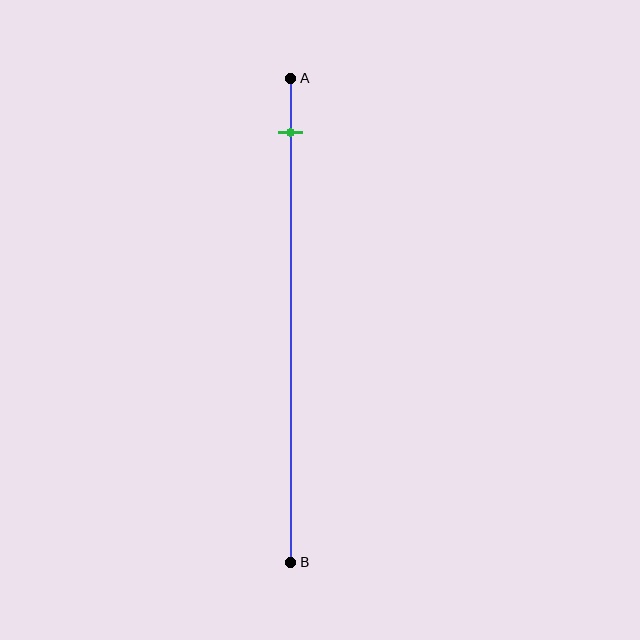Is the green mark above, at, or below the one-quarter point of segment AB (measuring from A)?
The green mark is above the one-quarter point of segment AB.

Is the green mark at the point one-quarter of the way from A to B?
No, the mark is at about 10% from A, not at the 25% one-quarter point.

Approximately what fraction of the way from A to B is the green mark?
The green mark is approximately 10% of the way from A to B.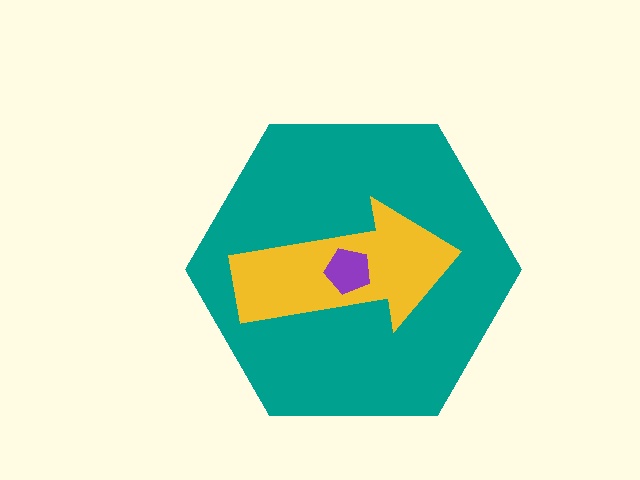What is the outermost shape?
The teal hexagon.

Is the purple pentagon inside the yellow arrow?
Yes.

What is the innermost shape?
The purple pentagon.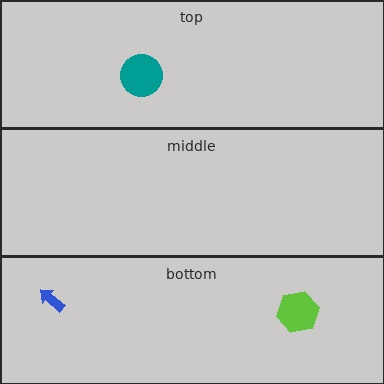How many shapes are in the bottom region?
2.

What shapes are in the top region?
The teal circle.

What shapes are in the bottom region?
The blue arrow, the lime hexagon.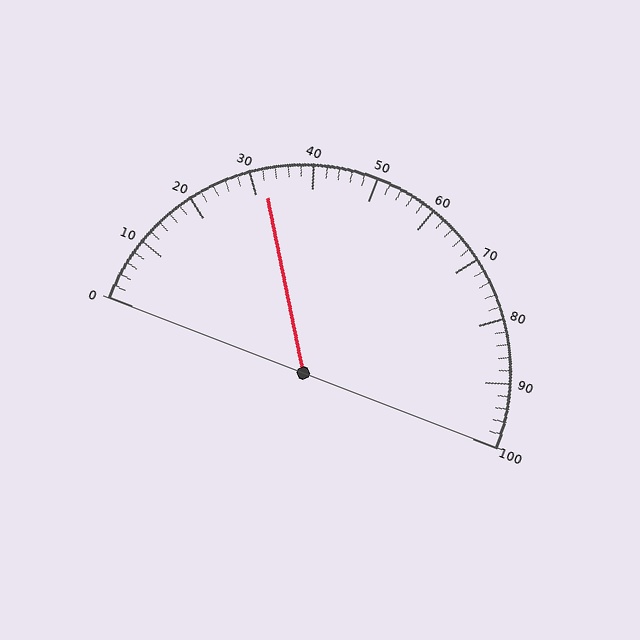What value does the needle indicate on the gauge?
The needle indicates approximately 32.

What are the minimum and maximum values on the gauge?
The gauge ranges from 0 to 100.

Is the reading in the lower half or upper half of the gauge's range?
The reading is in the lower half of the range (0 to 100).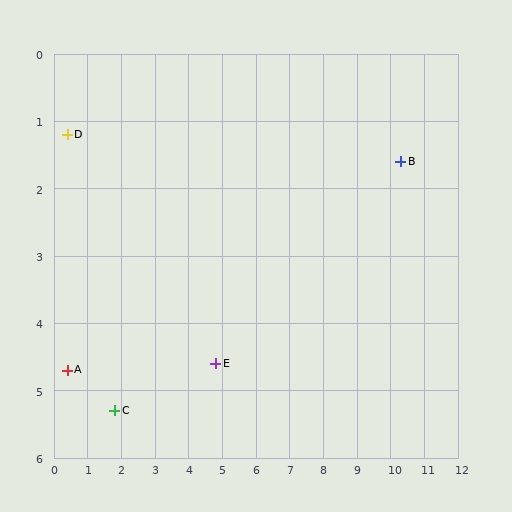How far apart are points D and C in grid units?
Points D and C are about 4.3 grid units apart.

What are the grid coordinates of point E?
Point E is at approximately (4.8, 4.6).